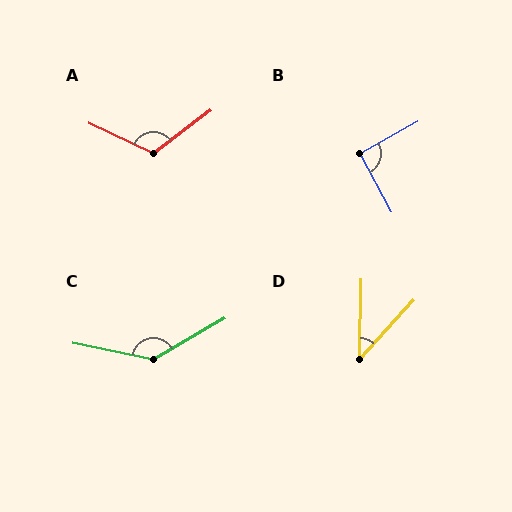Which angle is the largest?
C, at approximately 139 degrees.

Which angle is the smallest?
D, at approximately 41 degrees.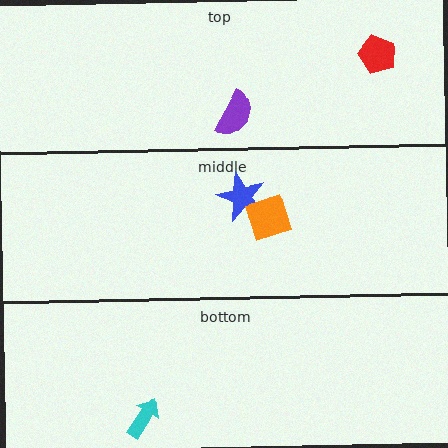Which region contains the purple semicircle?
The top region.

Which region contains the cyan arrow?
The bottom region.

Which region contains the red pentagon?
The top region.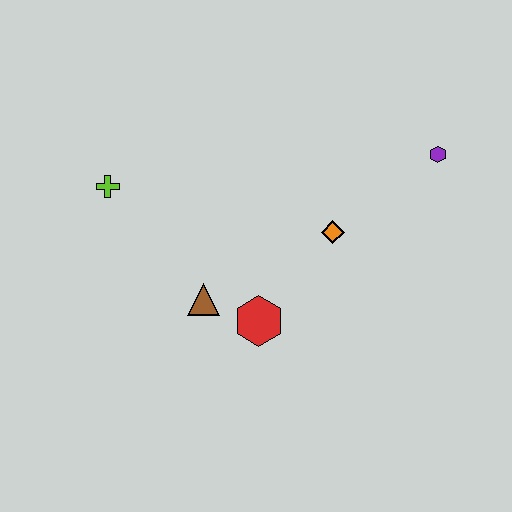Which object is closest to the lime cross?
The brown triangle is closest to the lime cross.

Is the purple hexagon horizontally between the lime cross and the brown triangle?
No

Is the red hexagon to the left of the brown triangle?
No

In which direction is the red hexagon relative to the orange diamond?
The red hexagon is below the orange diamond.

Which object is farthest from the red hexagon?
The purple hexagon is farthest from the red hexagon.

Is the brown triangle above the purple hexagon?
No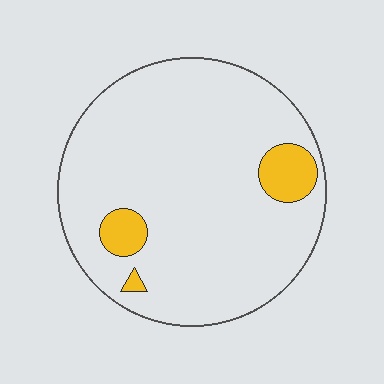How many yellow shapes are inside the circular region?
3.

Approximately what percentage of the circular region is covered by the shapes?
Approximately 10%.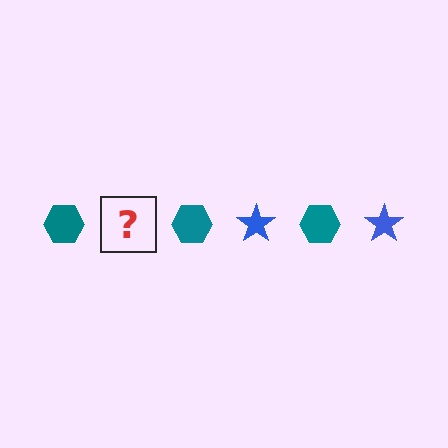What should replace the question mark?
The question mark should be replaced with a blue star.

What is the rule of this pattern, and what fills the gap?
The rule is that the pattern alternates between teal hexagon and blue star. The gap should be filled with a blue star.